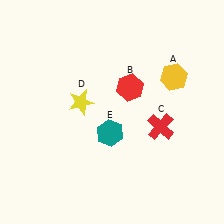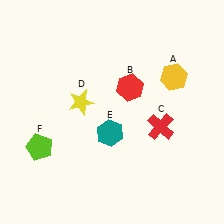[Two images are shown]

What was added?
A lime pentagon (F) was added in Image 2.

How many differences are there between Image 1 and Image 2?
There is 1 difference between the two images.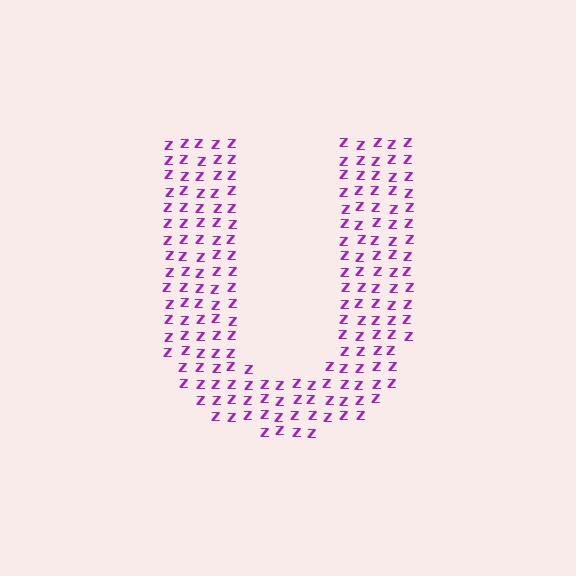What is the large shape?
The large shape is the letter U.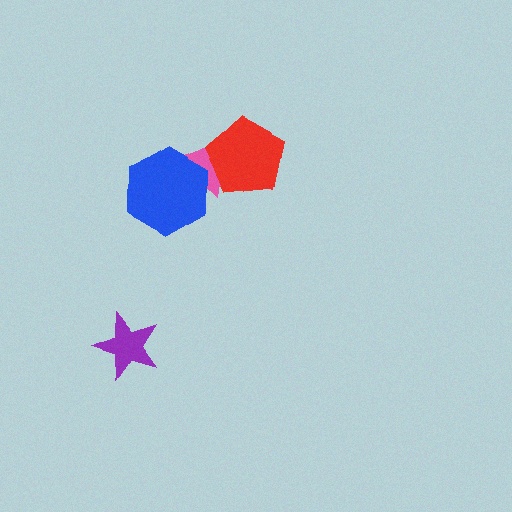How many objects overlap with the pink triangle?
2 objects overlap with the pink triangle.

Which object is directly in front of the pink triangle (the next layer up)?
The red pentagon is directly in front of the pink triangle.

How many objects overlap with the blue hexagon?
1 object overlaps with the blue hexagon.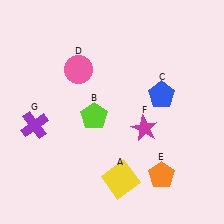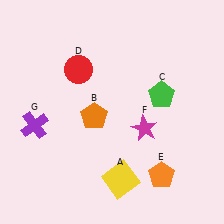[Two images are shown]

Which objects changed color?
B changed from lime to orange. C changed from blue to green. D changed from pink to red.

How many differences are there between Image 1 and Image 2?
There are 3 differences between the two images.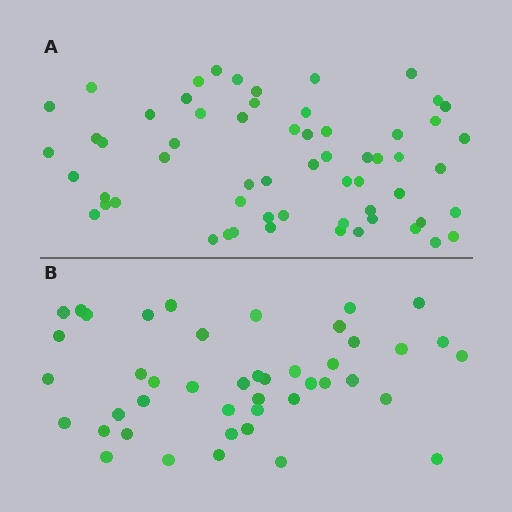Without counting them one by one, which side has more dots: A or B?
Region A (the top region) has more dots.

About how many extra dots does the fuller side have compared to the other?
Region A has approximately 15 more dots than region B.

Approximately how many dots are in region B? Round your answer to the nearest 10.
About 40 dots. (The exact count is 44, which rounds to 40.)